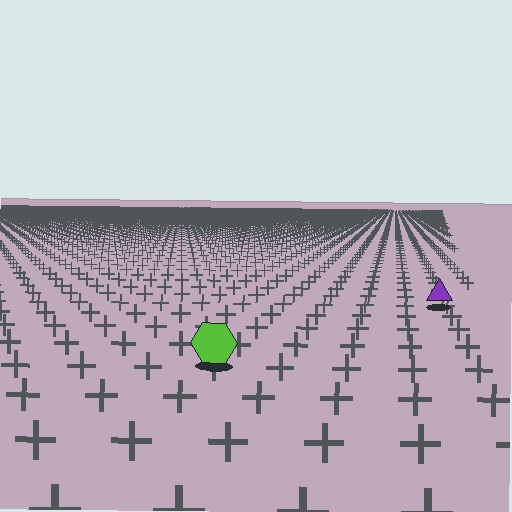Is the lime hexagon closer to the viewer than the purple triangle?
Yes. The lime hexagon is closer — you can tell from the texture gradient: the ground texture is coarser near it.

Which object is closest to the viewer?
The lime hexagon is closest. The texture marks near it are larger and more spread out.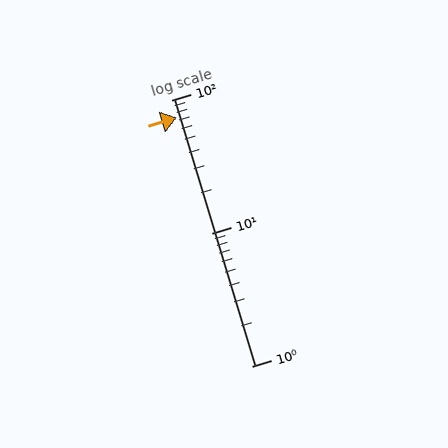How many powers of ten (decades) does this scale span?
The scale spans 2 decades, from 1 to 100.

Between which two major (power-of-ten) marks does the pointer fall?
The pointer is between 10 and 100.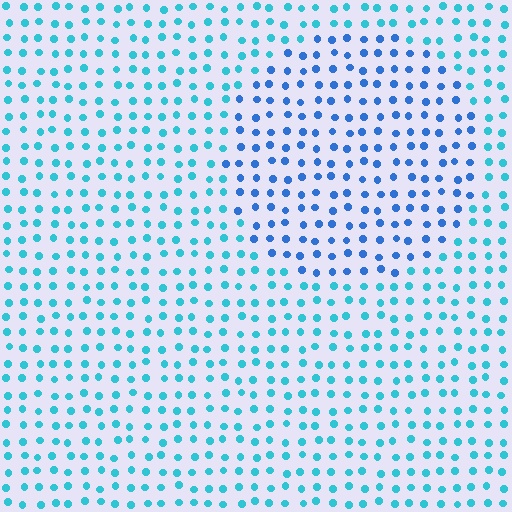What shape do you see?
I see a circle.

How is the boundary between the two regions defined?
The boundary is defined purely by a slight shift in hue (about 30 degrees). Spacing, size, and orientation are identical on both sides.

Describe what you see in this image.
The image is filled with small cyan elements in a uniform arrangement. A circle-shaped region is visible where the elements are tinted to a slightly different hue, forming a subtle color boundary.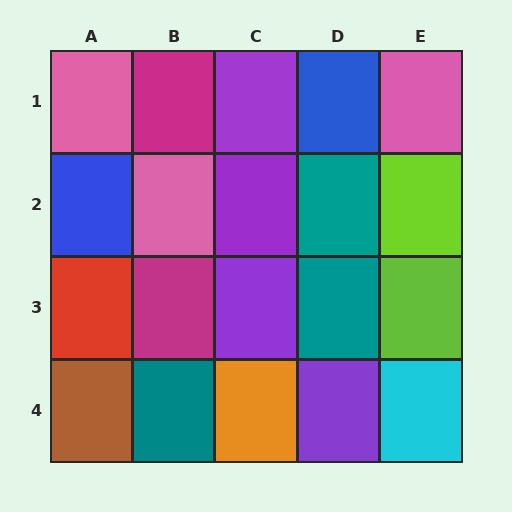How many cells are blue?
2 cells are blue.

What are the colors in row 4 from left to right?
Brown, teal, orange, purple, cyan.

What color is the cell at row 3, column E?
Lime.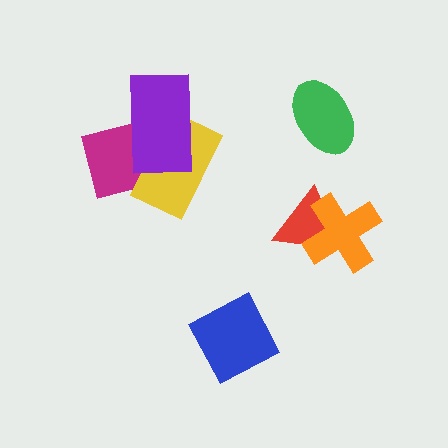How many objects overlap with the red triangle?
1 object overlaps with the red triangle.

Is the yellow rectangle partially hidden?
Yes, it is partially covered by another shape.